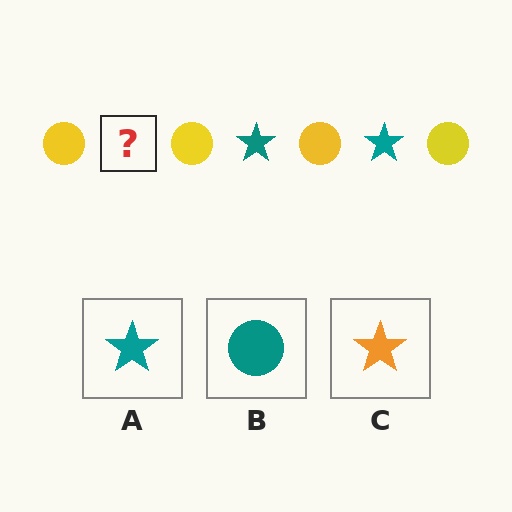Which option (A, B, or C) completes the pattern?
A.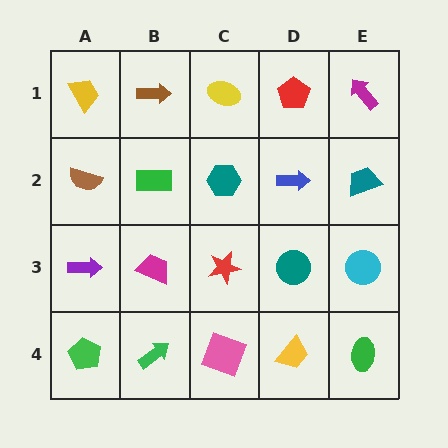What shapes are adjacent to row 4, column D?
A teal circle (row 3, column D), a pink square (row 4, column C), a green ellipse (row 4, column E).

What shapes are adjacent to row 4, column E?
A cyan circle (row 3, column E), a yellow trapezoid (row 4, column D).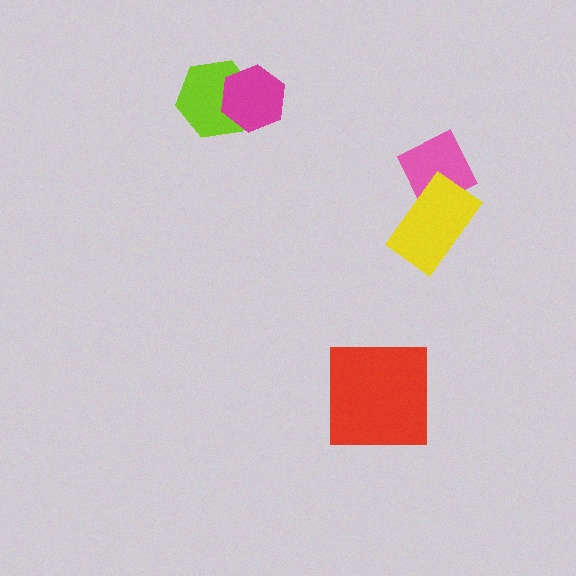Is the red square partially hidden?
No, no other shape covers it.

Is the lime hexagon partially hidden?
Yes, it is partially covered by another shape.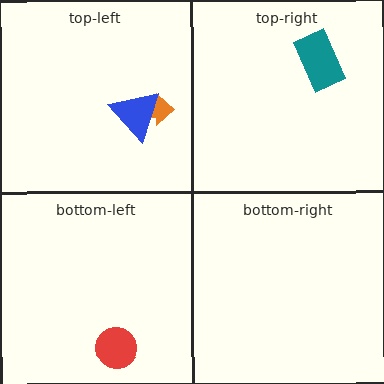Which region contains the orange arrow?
The top-left region.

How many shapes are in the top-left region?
2.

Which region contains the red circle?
The bottom-left region.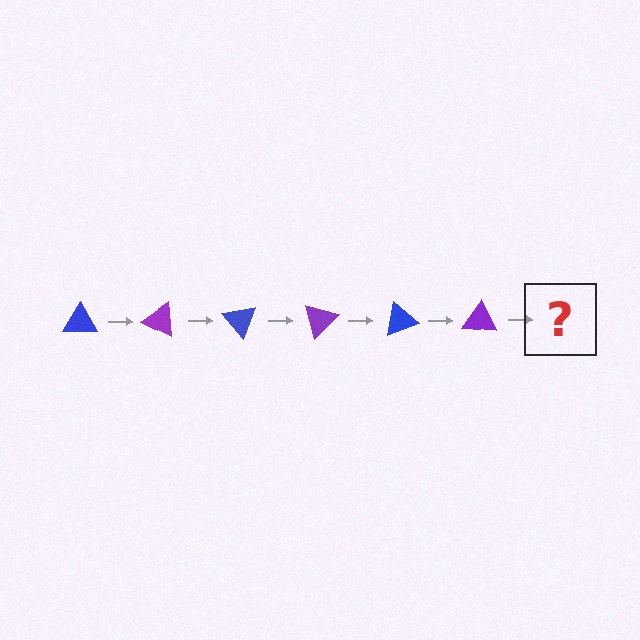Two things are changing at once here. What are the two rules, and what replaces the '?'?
The two rules are that it rotates 25 degrees each step and the color cycles through blue and purple. The '?' should be a blue triangle, rotated 150 degrees from the start.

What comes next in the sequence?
The next element should be a blue triangle, rotated 150 degrees from the start.